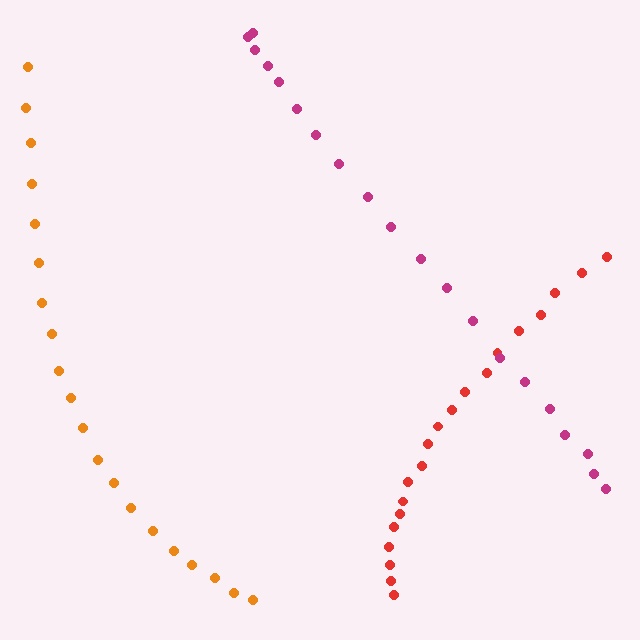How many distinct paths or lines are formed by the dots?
There are 3 distinct paths.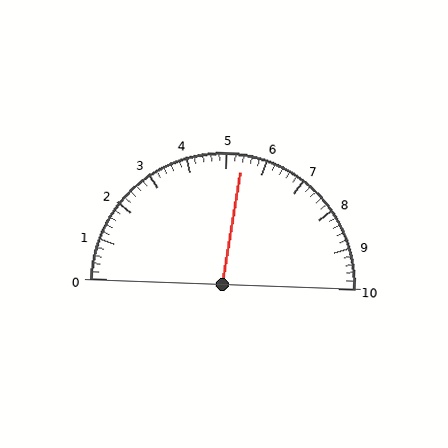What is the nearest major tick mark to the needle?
The nearest major tick mark is 5.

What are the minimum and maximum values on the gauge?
The gauge ranges from 0 to 10.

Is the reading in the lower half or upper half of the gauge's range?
The reading is in the upper half of the range (0 to 10).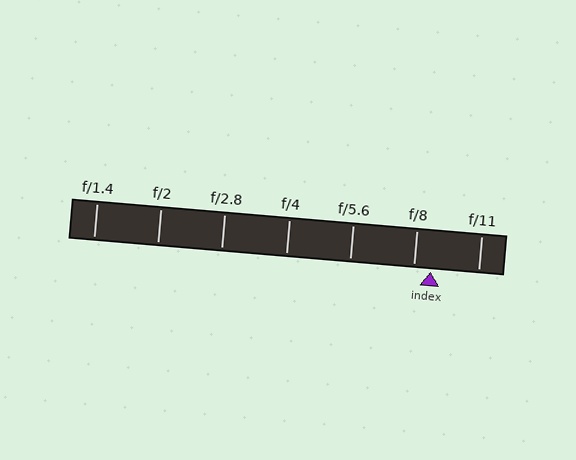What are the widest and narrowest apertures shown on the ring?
The widest aperture shown is f/1.4 and the narrowest is f/11.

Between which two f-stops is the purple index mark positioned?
The index mark is between f/8 and f/11.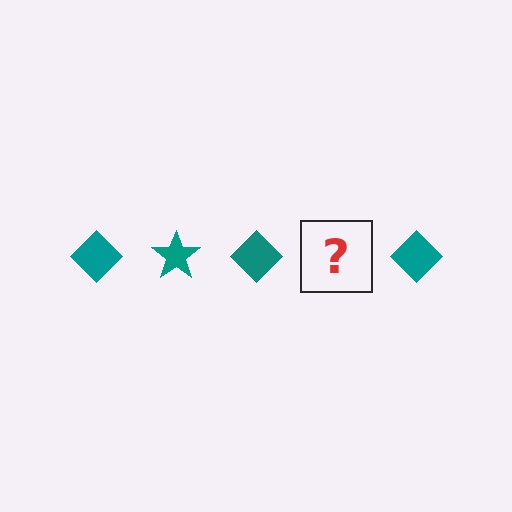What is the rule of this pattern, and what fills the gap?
The rule is that the pattern cycles through diamond, star shapes in teal. The gap should be filled with a teal star.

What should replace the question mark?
The question mark should be replaced with a teal star.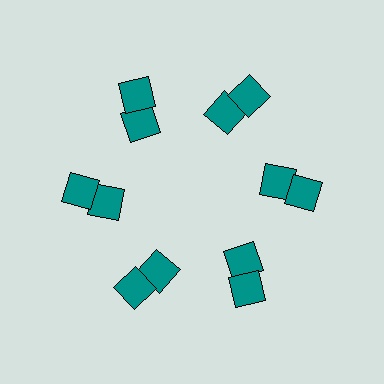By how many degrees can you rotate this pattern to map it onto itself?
The pattern maps onto itself every 60 degrees of rotation.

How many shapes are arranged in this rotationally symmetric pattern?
There are 12 shapes, arranged in 6 groups of 2.